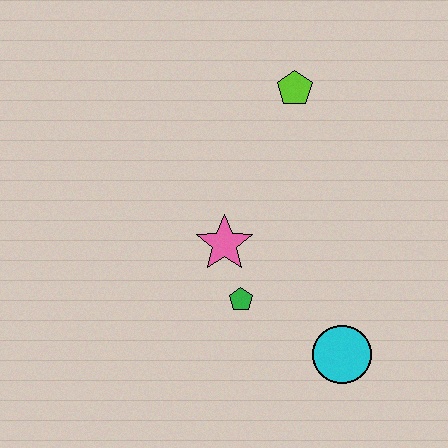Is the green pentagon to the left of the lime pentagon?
Yes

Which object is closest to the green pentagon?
The pink star is closest to the green pentagon.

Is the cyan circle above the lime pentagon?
No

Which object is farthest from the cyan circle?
The lime pentagon is farthest from the cyan circle.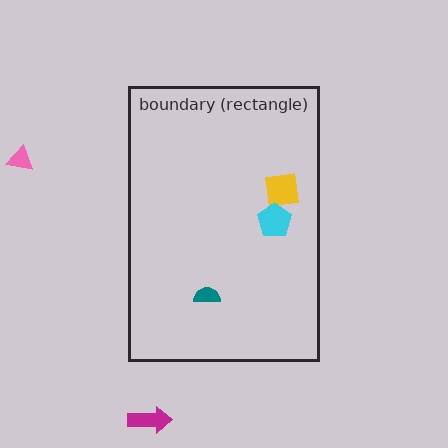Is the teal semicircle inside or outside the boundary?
Inside.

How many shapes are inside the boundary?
3 inside, 2 outside.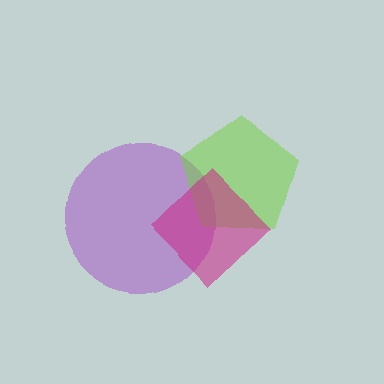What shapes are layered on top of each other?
The layered shapes are: a purple circle, a lime pentagon, a magenta diamond.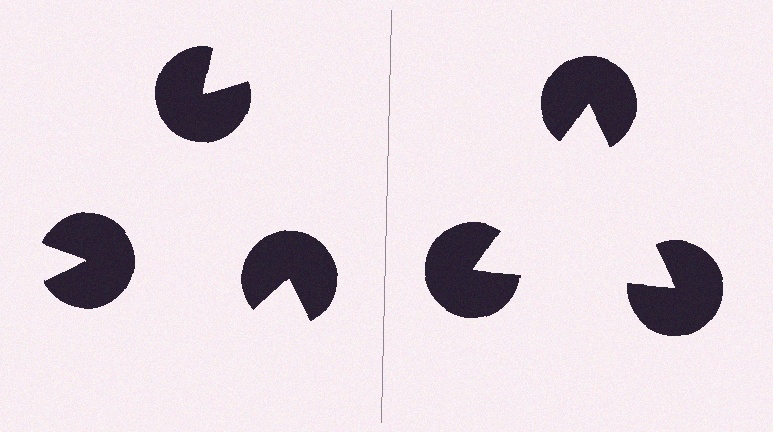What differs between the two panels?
The pac-man discs are positioned identically on both sides; only the wedge orientations differ. On the right they align to a triangle; on the left they are misaligned.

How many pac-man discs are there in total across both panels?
6 — 3 on each side.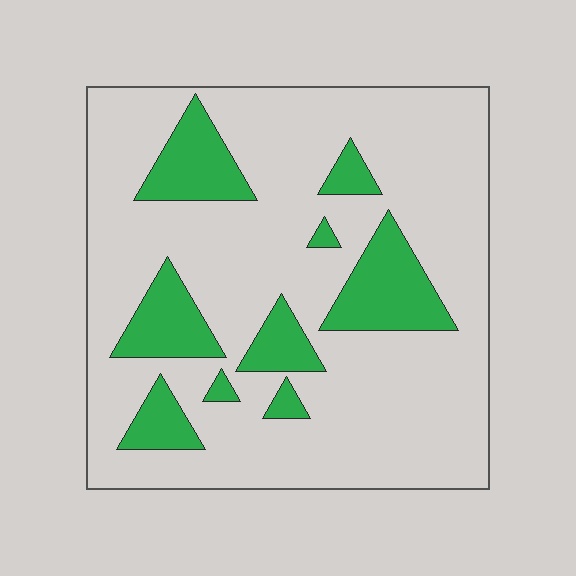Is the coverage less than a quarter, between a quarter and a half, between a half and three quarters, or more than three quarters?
Less than a quarter.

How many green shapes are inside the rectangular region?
9.